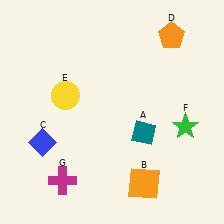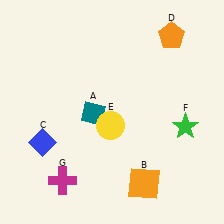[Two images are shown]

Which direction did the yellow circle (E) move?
The yellow circle (E) moved right.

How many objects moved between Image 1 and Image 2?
2 objects moved between the two images.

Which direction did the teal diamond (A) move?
The teal diamond (A) moved left.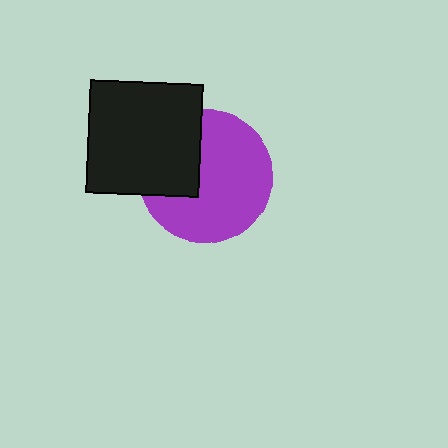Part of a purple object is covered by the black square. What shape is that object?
It is a circle.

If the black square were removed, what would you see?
You would see the complete purple circle.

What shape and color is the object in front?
The object in front is a black square.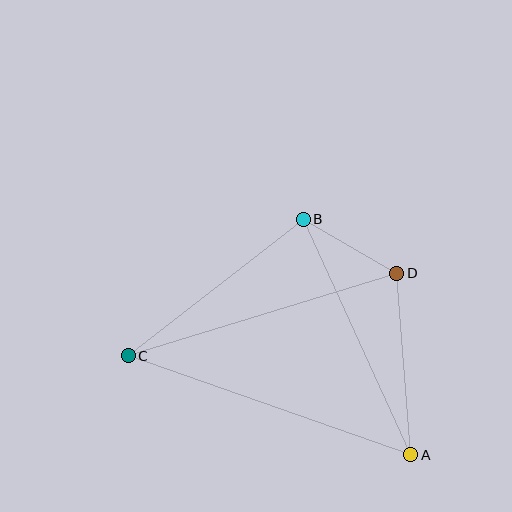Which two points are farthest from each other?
Points A and C are farthest from each other.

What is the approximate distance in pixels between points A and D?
The distance between A and D is approximately 182 pixels.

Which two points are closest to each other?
Points B and D are closest to each other.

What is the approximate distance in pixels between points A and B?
The distance between A and B is approximately 259 pixels.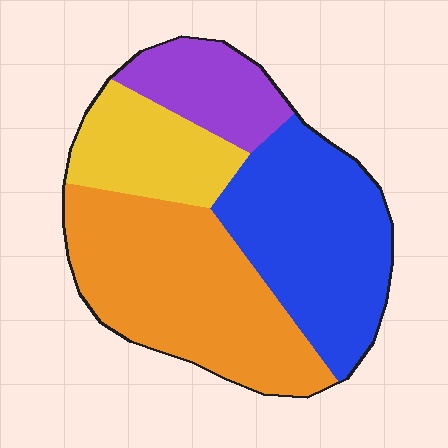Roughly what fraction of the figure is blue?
Blue takes up between a quarter and a half of the figure.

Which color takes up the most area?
Orange, at roughly 35%.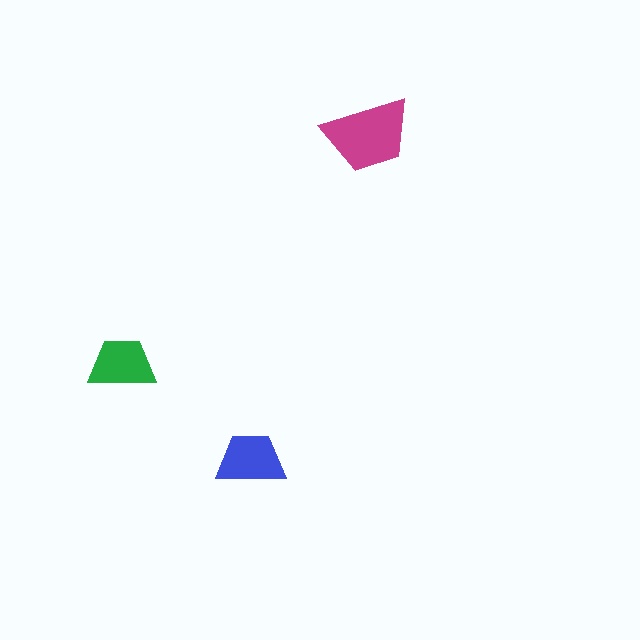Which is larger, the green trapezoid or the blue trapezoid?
The blue one.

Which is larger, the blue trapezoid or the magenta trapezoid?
The magenta one.